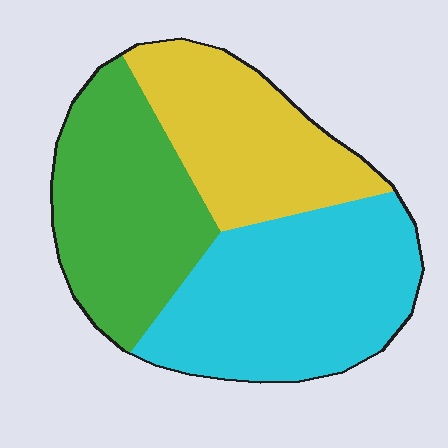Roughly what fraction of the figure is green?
Green takes up about one third (1/3) of the figure.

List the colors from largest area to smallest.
From largest to smallest: cyan, green, yellow.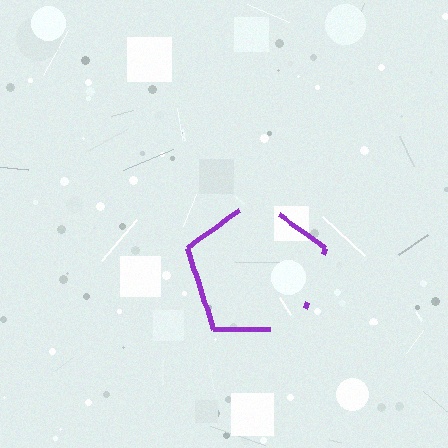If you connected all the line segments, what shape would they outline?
They would outline a pentagon.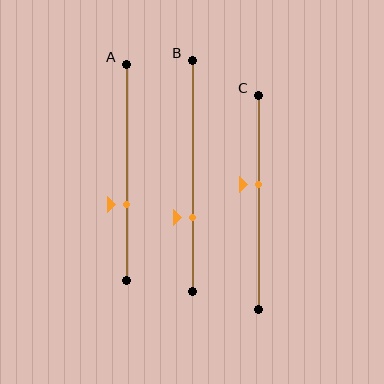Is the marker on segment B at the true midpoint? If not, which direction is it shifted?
No, the marker on segment B is shifted downward by about 18% of the segment length.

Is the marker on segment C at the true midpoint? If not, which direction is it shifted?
No, the marker on segment C is shifted upward by about 8% of the segment length.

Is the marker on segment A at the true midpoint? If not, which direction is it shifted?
No, the marker on segment A is shifted downward by about 15% of the segment length.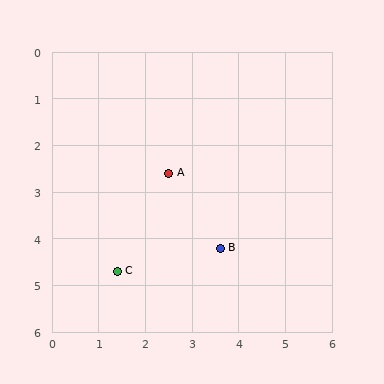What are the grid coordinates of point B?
Point B is at approximately (3.6, 4.2).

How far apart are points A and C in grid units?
Points A and C are about 2.4 grid units apart.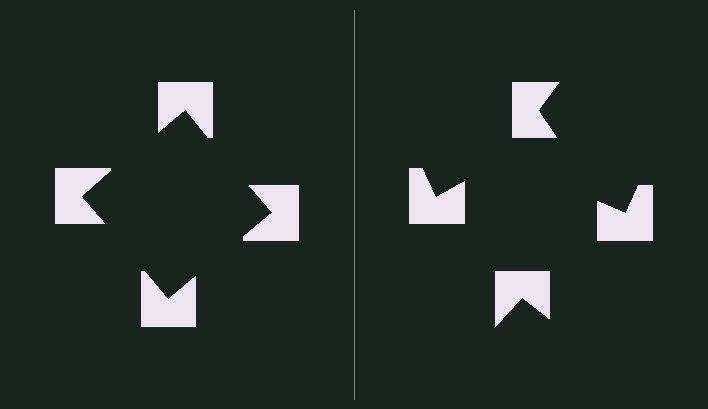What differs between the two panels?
The notched squares are positioned identically on both sides; only the wedge orientations differ. On the left they align to a square; on the right they are misaligned.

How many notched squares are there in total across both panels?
8 — 4 on each side.